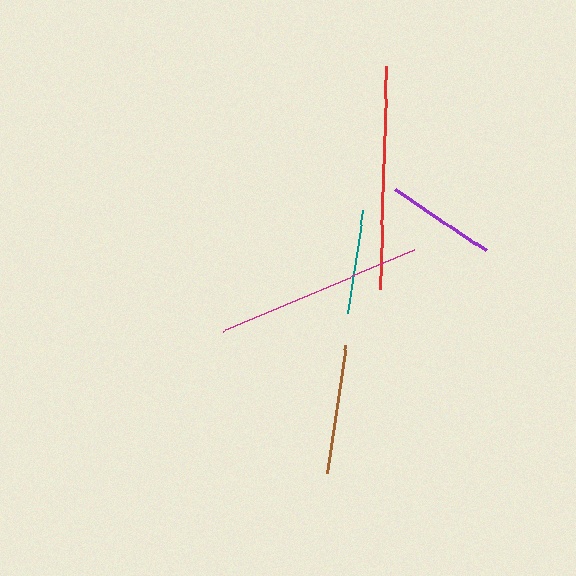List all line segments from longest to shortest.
From longest to shortest: red, magenta, brown, purple, teal.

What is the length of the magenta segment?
The magenta segment is approximately 207 pixels long.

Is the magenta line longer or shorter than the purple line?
The magenta line is longer than the purple line.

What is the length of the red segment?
The red segment is approximately 223 pixels long.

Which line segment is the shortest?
The teal line is the shortest at approximately 103 pixels.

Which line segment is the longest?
The red line is the longest at approximately 223 pixels.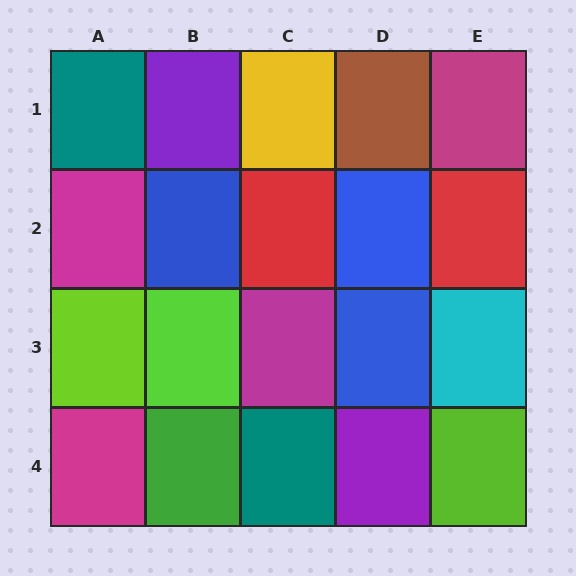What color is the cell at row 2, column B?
Blue.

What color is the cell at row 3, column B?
Lime.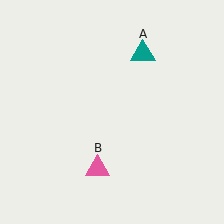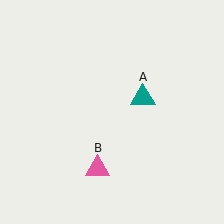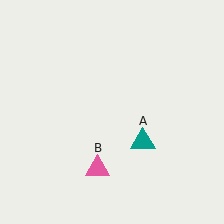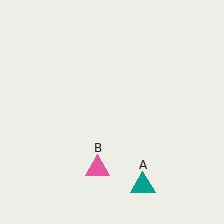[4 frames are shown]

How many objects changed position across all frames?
1 object changed position: teal triangle (object A).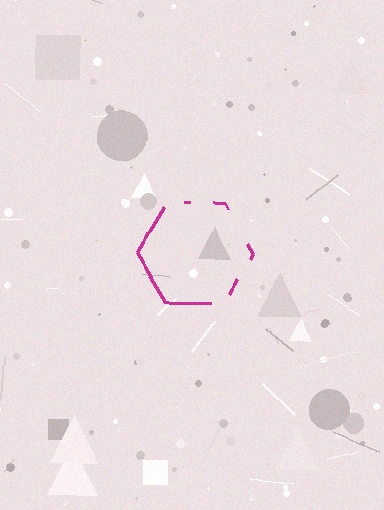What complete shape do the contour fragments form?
The contour fragments form a hexagon.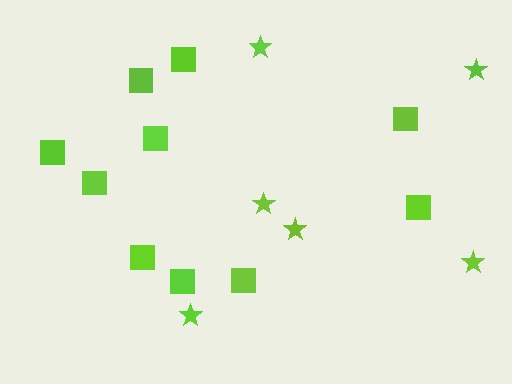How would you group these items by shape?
There are 2 groups: one group of stars (6) and one group of squares (10).